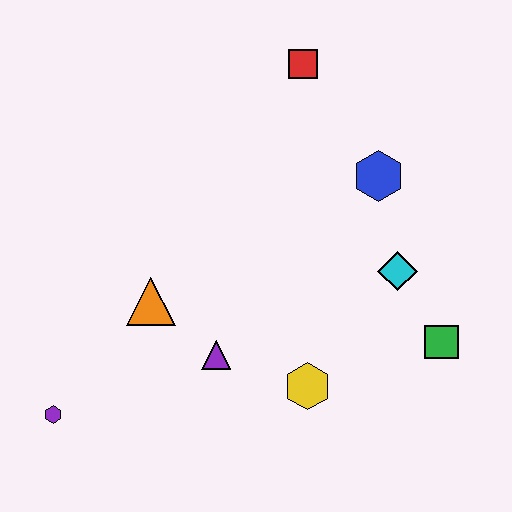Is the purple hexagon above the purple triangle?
No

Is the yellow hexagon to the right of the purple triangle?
Yes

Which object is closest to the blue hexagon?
The cyan diamond is closest to the blue hexagon.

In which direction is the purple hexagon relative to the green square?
The purple hexagon is to the left of the green square.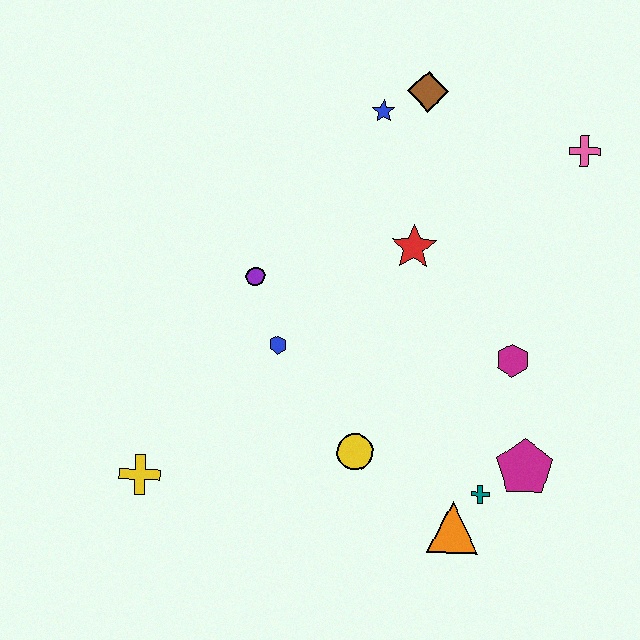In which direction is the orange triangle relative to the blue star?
The orange triangle is below the blue star.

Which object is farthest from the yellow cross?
The pink cross is farthest from the yellow cross.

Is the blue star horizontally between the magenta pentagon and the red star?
No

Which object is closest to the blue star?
The brown diamond is closest to the blue star.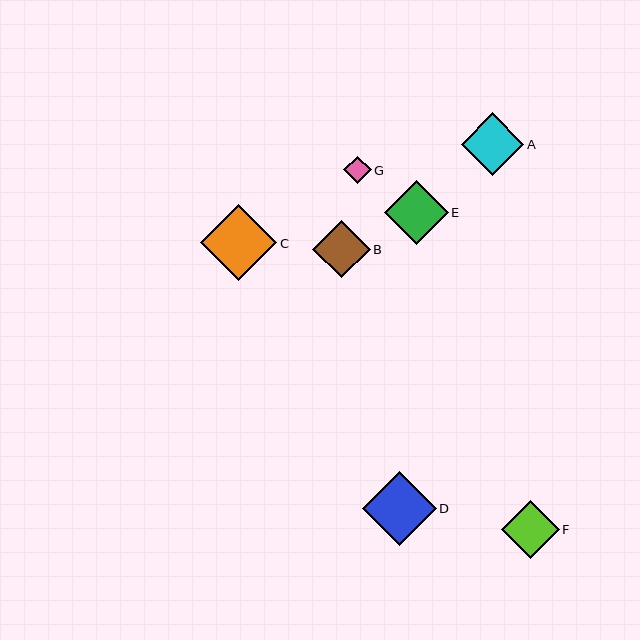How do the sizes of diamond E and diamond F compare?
Diamond E and diamond F are approximately the same size.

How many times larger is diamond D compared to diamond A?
Diamond D is approximately 1.2 times the size of diamond A.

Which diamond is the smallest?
Diamond G is the smallest with a size of approximately 27 pixels.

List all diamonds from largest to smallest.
From largest to smallest: C, D, E, A, F, B, G.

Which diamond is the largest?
Diamond C is the largest with a size of approximately 76 pixels.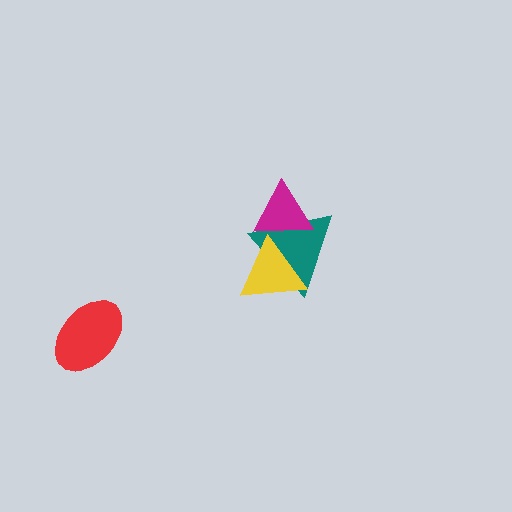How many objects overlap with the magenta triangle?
2 objects overlap with the magenta triangle.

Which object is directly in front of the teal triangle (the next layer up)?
The magenta triangle is directly in front of the teal triangle.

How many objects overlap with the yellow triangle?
2 objects overlap with the yellow triangle.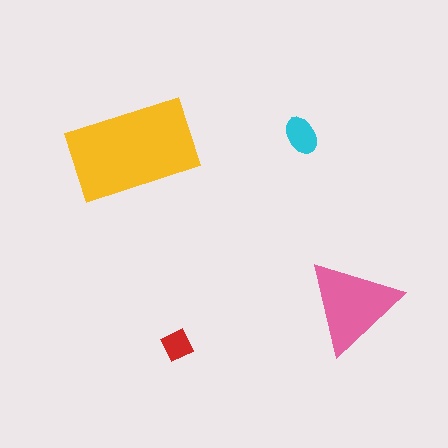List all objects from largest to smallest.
The yellow rectangle, the pink triangle, the cyan ellipse, the red diamond.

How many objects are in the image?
There are 4 objects in the image.